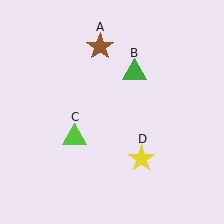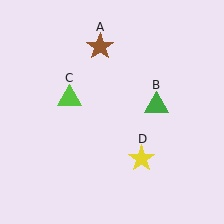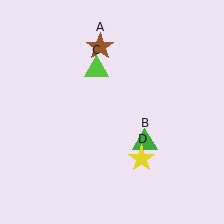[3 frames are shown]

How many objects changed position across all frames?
2 objects changed position: green triangle (object B), lime triangle (object C).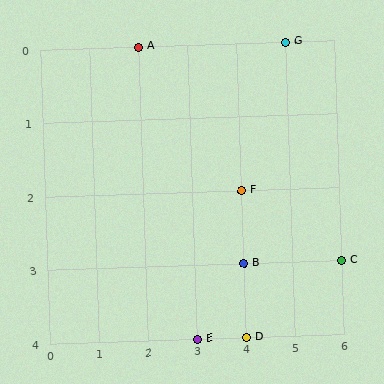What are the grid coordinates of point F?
Point F is at grid coordinates (4, 2).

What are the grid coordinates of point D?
Point D is at grid coordinates (4, 4).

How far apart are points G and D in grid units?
Points G and D are 1 column and 4 rows apart (about 4.1 grid units diagonally).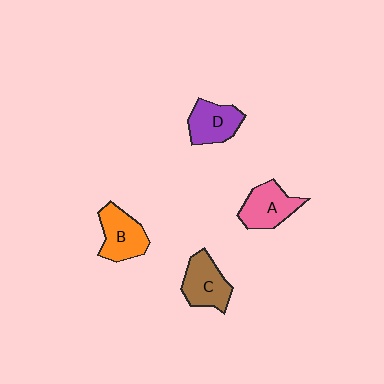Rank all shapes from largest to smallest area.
From largest to smallest: B (orange), C (brown), A (pink), D (purple).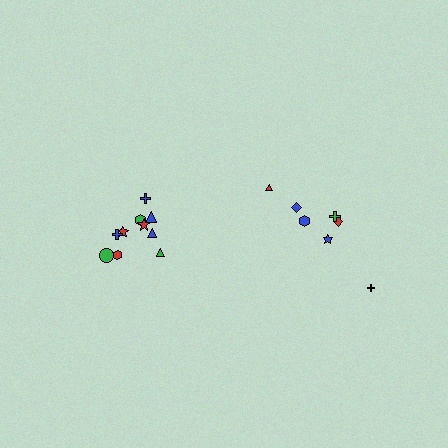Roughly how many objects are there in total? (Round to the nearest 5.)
Roughly 15 objects in total.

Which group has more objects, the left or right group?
The left group.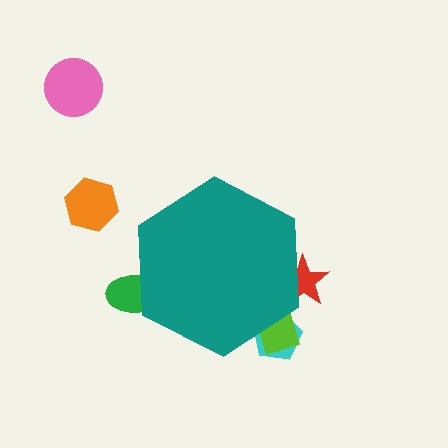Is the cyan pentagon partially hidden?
Yes, the cyan pentagon is partially hidden behind the teal hexagon.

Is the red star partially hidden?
Yes, the red star is partially hidden behind the teal hexagon.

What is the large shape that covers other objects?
A teal hexagon.